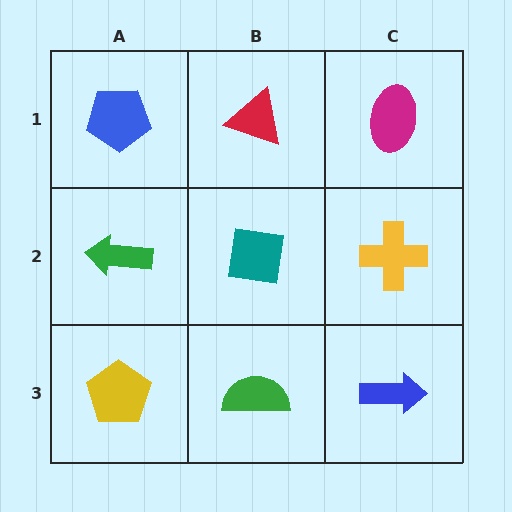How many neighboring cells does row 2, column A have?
3.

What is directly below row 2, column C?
A blue arrow.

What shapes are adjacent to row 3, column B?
A teal square (row 2, column B), a yellow pentagon (row 3, column A), a blue arrow (row 3, column C).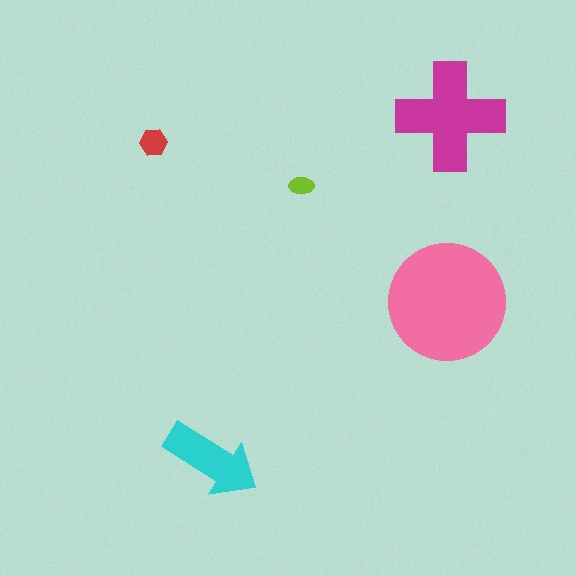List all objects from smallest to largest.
The lime ellipse, the red hexagon, the cyan arrow, the magenta cross, the pink circle.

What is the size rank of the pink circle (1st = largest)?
1st.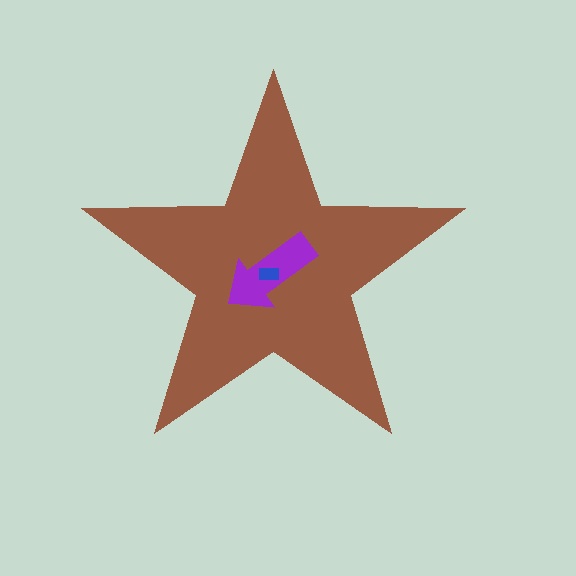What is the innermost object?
The blue rectangle.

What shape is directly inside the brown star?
The purple arrow.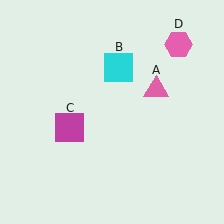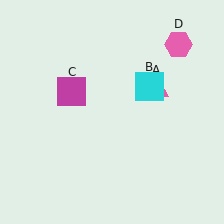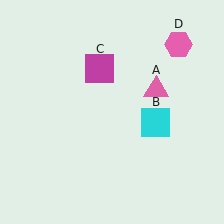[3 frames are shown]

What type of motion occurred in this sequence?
The cyan square (object B), magenta square (object C) rotated clockwise around the center of the scene.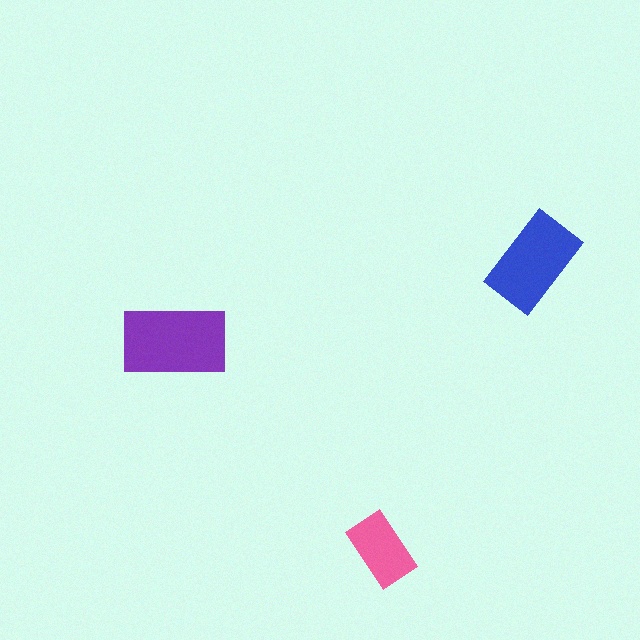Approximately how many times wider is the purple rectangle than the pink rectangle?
About 1.5 times wider.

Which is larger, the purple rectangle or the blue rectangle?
The purple one.